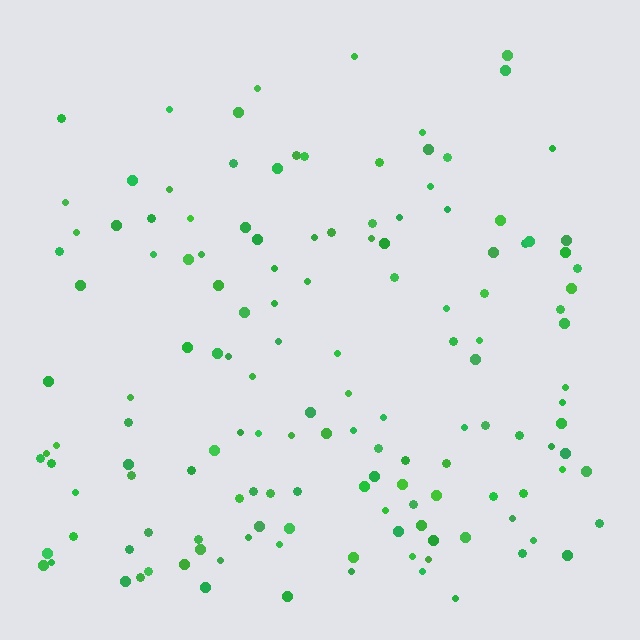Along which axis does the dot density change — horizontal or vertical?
Vertical.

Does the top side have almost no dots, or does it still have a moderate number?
Still a moderate number, just noticeably fewer than the bottom.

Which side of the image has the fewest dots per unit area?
The top.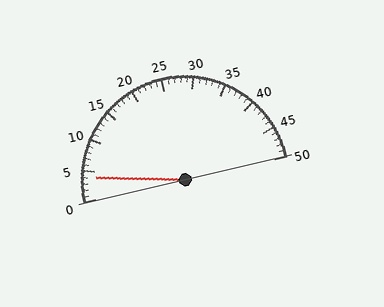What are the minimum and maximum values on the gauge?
The gauge ranges from 0 to 50.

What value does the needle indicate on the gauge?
The needle indicates approximately 4.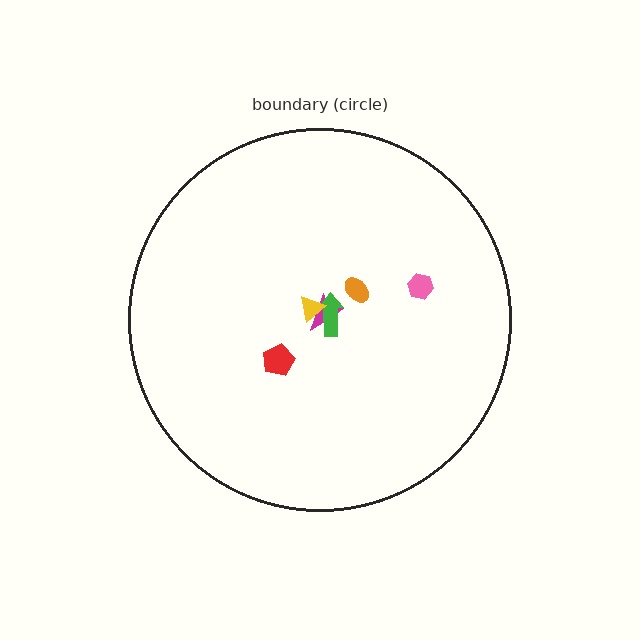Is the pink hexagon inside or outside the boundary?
Inside.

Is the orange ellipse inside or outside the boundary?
Inside.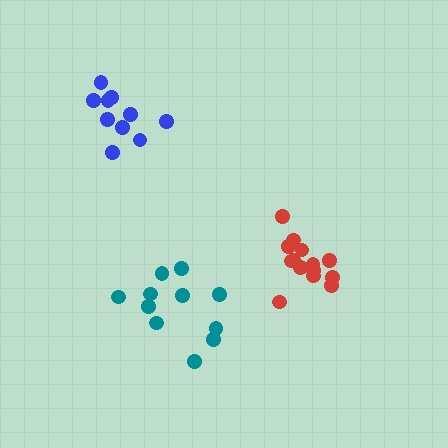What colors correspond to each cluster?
The clusters are colored: red, teal, blue.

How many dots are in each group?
Group 1: 14 dots, Group 2: 11 dots, Group 3: 10 dots (35 total).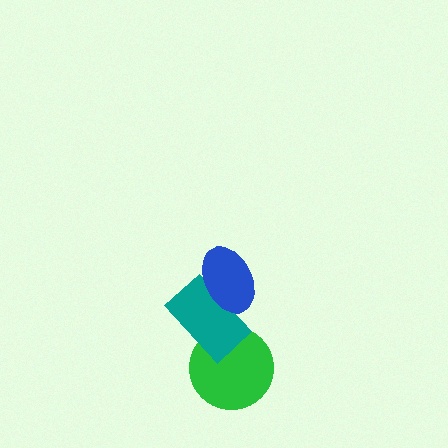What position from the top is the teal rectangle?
The teal rectangle is 2nd from the top.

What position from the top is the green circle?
The green circle is 3rd from the top.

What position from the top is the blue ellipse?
The blue ellipse is 1st from the top.